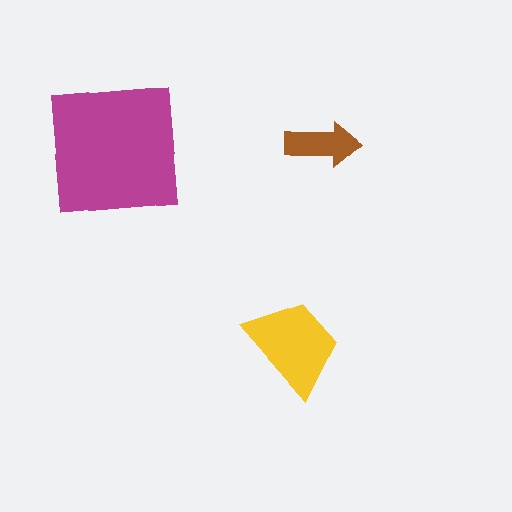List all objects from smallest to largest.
The brown arrow, the yellow trapezoid, the magenta square.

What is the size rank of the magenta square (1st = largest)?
1st.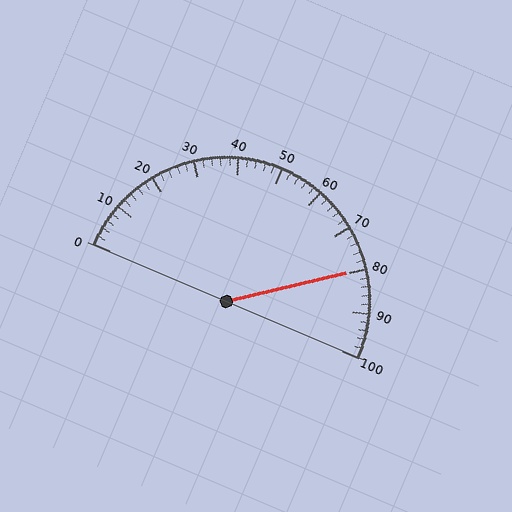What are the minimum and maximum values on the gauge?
The gauge ranges from 0 to 100.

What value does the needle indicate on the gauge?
The needle indicates approximately 80.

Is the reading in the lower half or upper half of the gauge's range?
The reading is in the upper half of the range (0 to 100).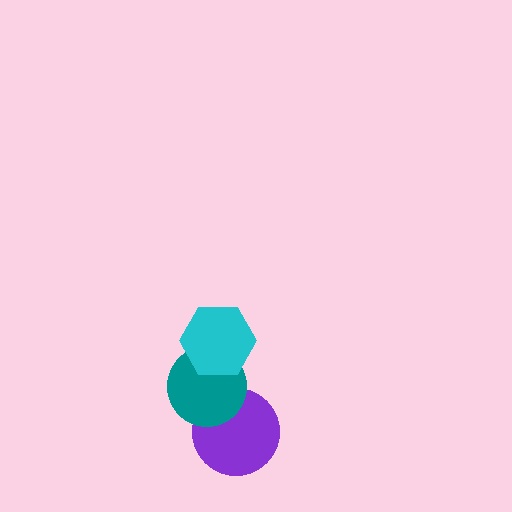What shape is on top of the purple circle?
The teal circle is on top of the purple circle.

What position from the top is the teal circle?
The teal circle is 2nd from the top.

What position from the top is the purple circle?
The purple circle is 3rd from the top.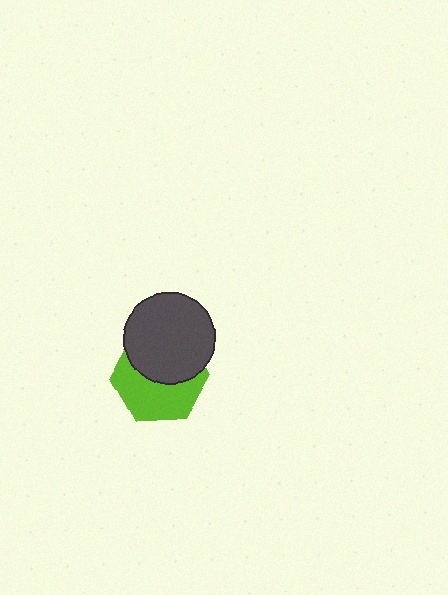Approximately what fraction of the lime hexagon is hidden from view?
Roughly 48% of the lime hexagon is hidden behind the dark gray circle.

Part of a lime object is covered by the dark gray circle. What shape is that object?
It is a hexagon.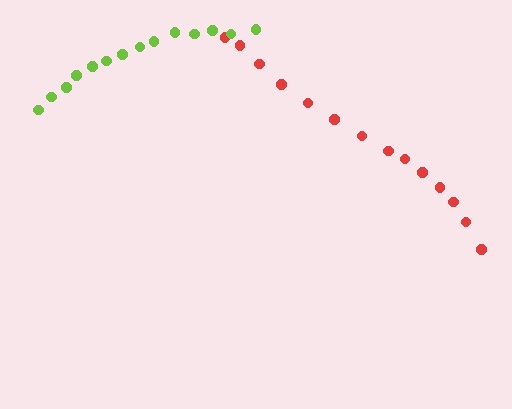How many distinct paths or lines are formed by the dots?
There are 2 distinct paths.